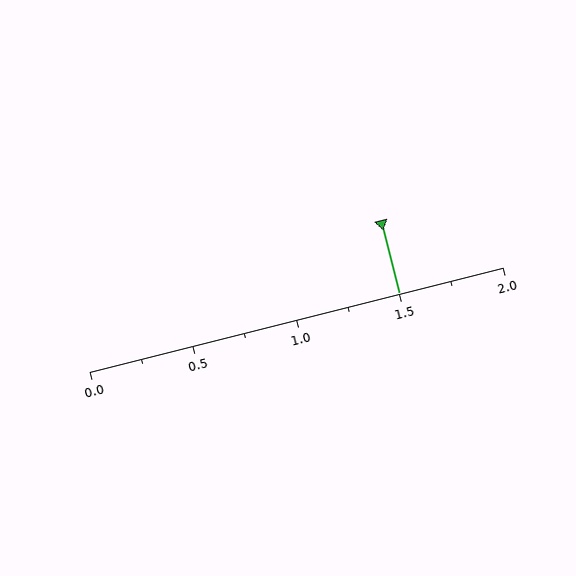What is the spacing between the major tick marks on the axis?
The major ticks are spaced 0.5 apart.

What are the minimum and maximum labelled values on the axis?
The axis runs from 0.0 to 2.0.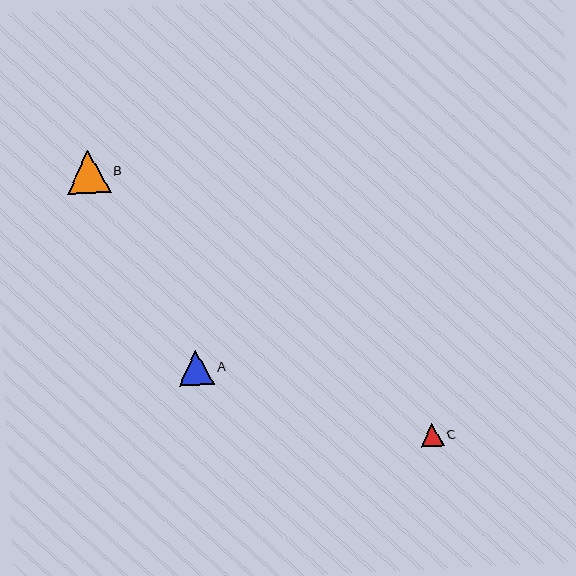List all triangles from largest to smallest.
From largest to smallest: B, A, C.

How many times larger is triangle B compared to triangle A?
Triangle B is approximately 1.2 times the size of triangle A.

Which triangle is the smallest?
Triangle C is the smallest with a size of approximately 23 pixels.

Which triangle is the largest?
Triangle B is the largest with a size of approximately 43 pixels.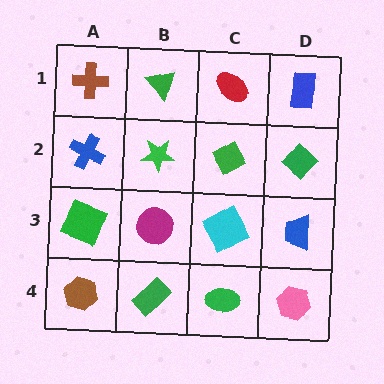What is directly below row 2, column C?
A cyan square.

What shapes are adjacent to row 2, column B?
A green triangle (row 1, column B), a magenta circle (row 3, column B), a blue cross (row 2, column A), a green diamond (row 2, column C).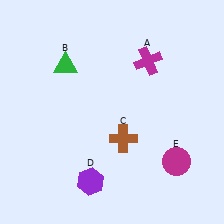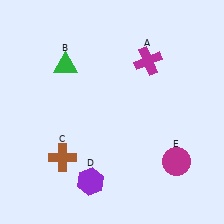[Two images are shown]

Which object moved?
The brown cross (C) moved left.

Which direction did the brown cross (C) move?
The brown cross (C) moved left.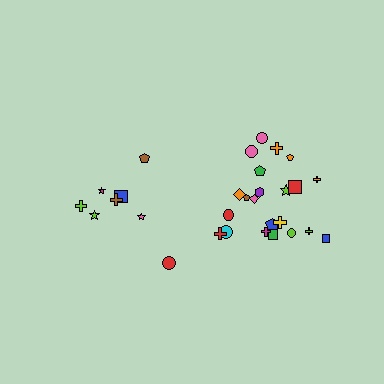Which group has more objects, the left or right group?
The right group.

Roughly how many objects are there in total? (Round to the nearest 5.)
Roughly 30 objects in total.